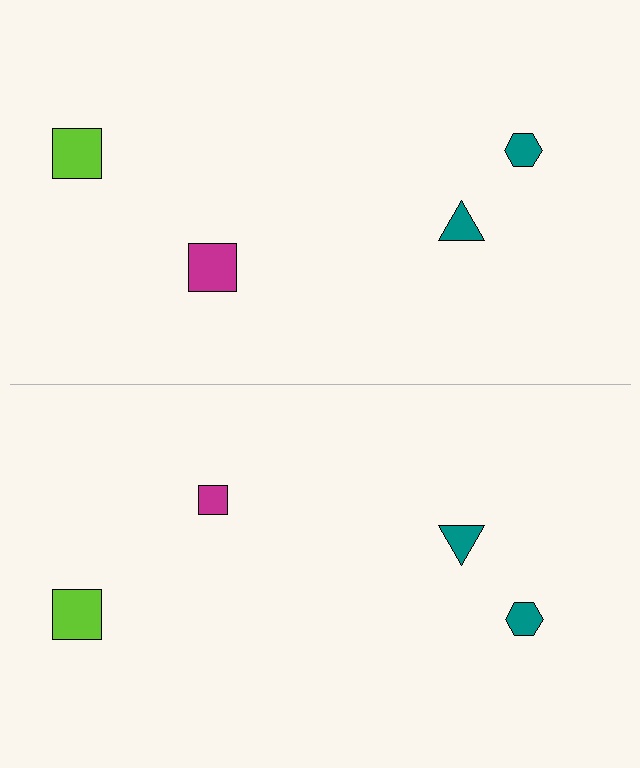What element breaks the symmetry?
The magenta square on the bottom side has a different size than its mirror counterpart.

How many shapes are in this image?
There are 8 shapes in this image.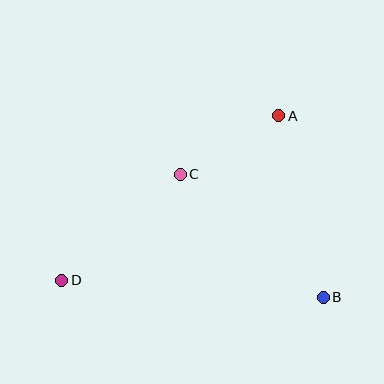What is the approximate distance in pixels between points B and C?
The distance between B and C is approximately 189 pixels.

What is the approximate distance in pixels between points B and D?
The distance between B and D is approximately 262 pixels.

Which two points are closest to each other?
Points A and C are closest to each other.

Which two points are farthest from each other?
Points A and D are farthest from each other.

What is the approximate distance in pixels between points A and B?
The distance between A and B is approximately 187 pixels.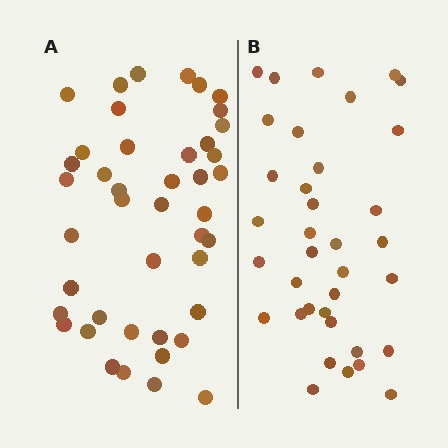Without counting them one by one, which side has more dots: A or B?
Region A (the left region) has more dots.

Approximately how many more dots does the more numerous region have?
Region A has roughly 8 or so more dots than region B.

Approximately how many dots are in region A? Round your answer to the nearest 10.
About 40 dots. (The exact count is 43, which rounds to 40.)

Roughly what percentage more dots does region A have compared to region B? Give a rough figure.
About 20% more.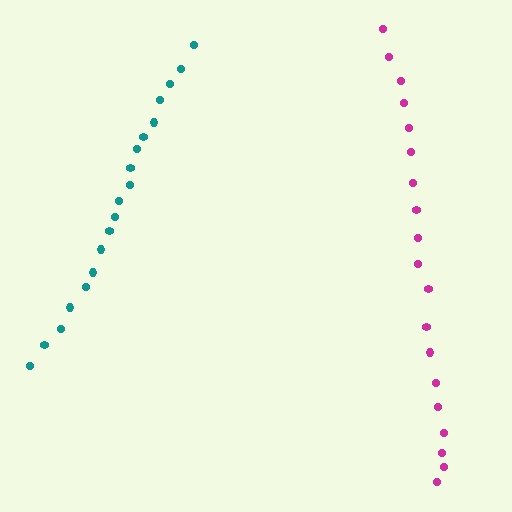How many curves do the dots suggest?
There are 2 distinct paths.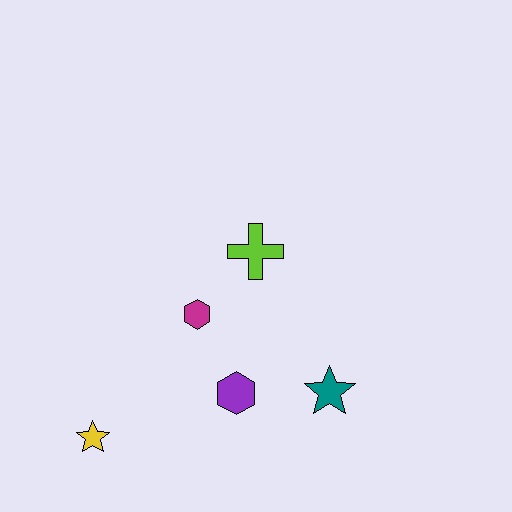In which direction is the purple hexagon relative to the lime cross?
The purple hexagon is below the lime cross.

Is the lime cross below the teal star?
No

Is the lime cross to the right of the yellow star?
Yes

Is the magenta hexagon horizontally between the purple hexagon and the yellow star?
Yes